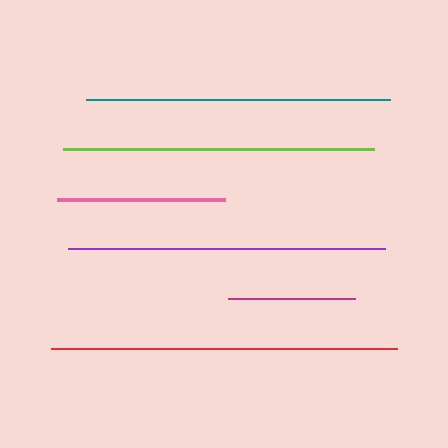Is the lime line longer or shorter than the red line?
The red line is longer than the lime line.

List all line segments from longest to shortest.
From longest to shortest: red, purple, lime, teal, pink, magenta.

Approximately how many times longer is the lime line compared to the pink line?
The lime line is approximately 1.9 times the length of the pink line.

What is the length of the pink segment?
The pink segment is approximately 168 pixels long.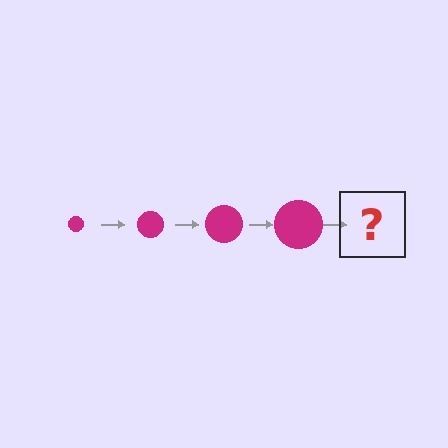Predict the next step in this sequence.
The next step is a magenta circle, larger than the previous one.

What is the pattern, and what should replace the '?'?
The pattern is that the circle gets progressively larger each step. The '?' should be a magenta circle, larger than the previous one.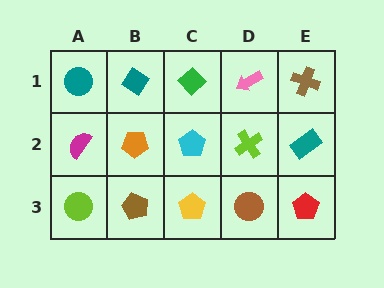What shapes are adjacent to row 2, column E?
A brown cross (row 1, column E), a red pentagon (row 3, column E), a lime cross (row 2, column D).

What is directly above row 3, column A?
A magenta semicircle.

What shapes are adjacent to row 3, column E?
A teal rectangle (row 2, column E), a brown circle (row 3, column D).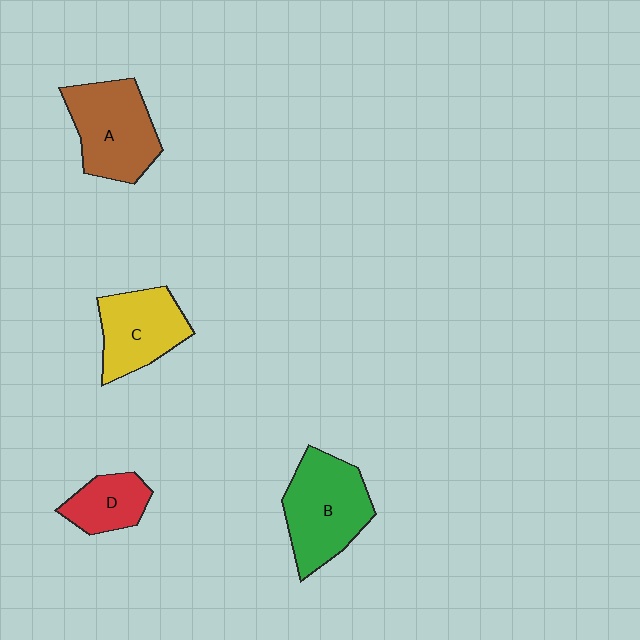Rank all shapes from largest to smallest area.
From largest to smallest: B (green), A (brown), C (yellow), D (red).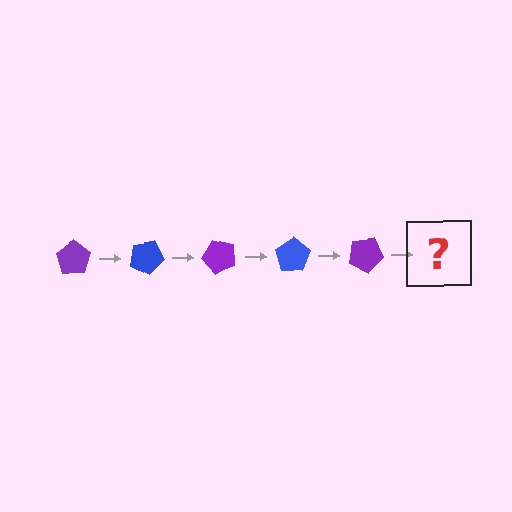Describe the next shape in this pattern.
It should be a blue pentagon, rotated 125 degrees from the start.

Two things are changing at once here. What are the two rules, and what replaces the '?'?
The two rules are that it rotates 25 degrees each step and the color cycles through purple and blue. The '?' should be a blue pentagon, rotated 125 degrees from the start.